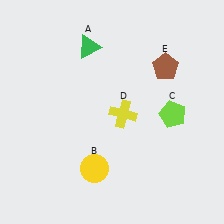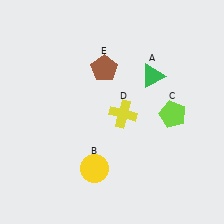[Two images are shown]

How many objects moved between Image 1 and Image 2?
2 objects moved between the two images.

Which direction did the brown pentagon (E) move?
The brown pentagon (E) moved left.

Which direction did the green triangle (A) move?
The green triangle (A) moved right.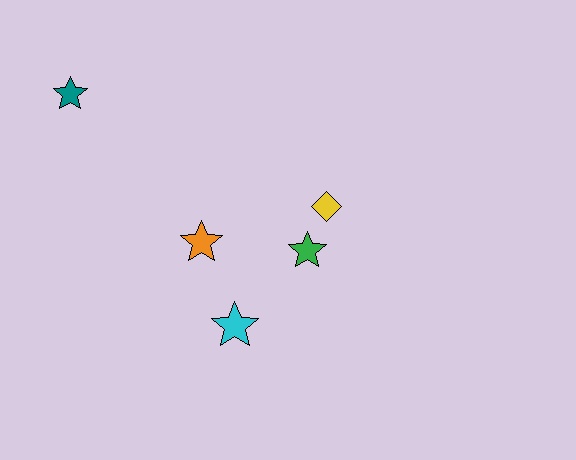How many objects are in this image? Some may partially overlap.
There are 5 objects.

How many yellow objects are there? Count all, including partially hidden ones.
There is 1 yellow object.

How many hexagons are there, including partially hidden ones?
There are no hexagons.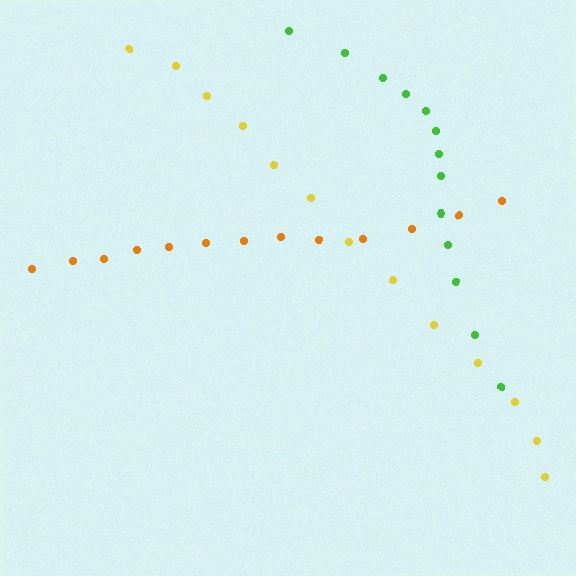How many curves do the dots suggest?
There are 3 distinct paths.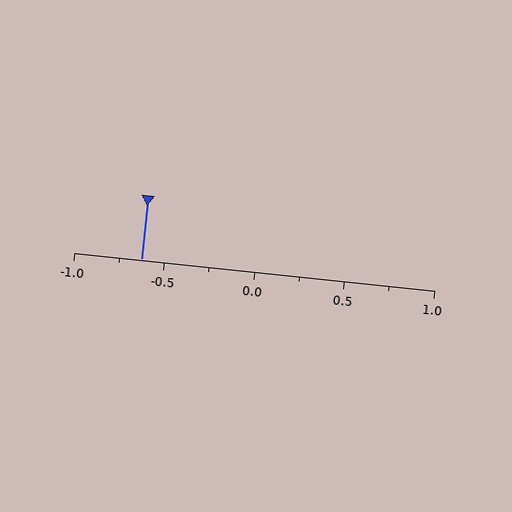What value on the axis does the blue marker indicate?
The marker indicates approximately -0.62.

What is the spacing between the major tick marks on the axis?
The major ticks are spaced 0.5 apart.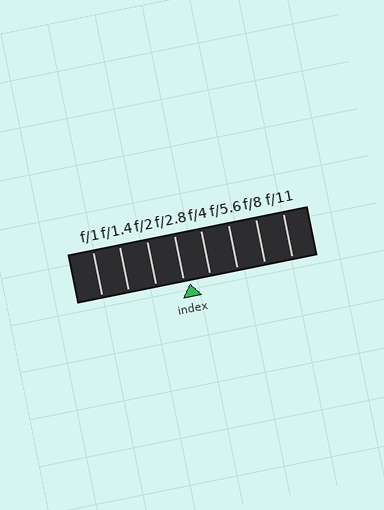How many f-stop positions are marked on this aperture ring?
There are 8 f-stop positions marked.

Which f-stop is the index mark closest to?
The index mark is closest to f/2.8.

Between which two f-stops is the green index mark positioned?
The index mark is between f/2.8 and f/4.